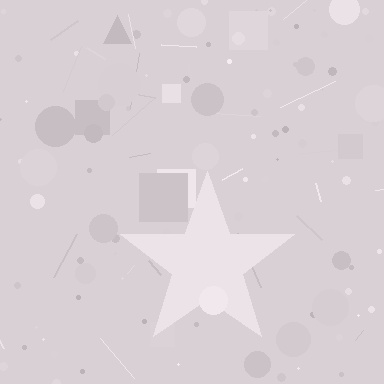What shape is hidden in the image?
A star is hidden in the image.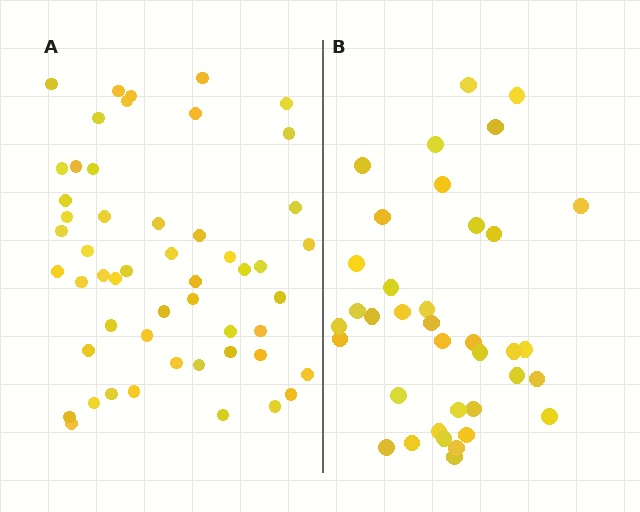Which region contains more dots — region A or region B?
Region A (the left region) has more dots.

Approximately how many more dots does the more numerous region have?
Region A has approximately 15 more dots than region B.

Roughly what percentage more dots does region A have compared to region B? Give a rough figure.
About 40% more.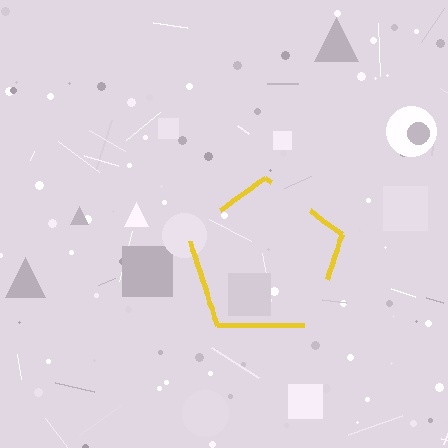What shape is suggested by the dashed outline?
The dashed outline suggests a pentagon.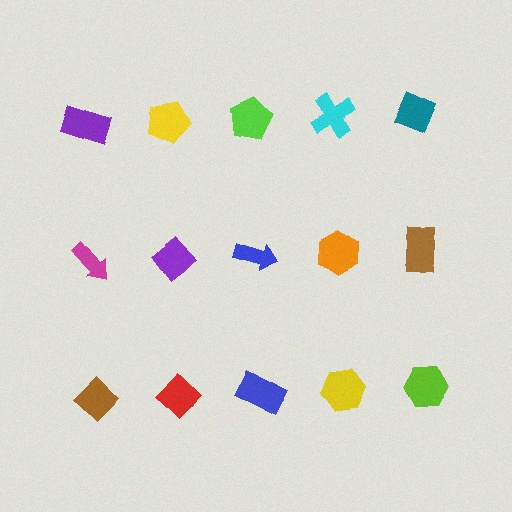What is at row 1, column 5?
A teal diamond.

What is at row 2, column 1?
A magenta arrow.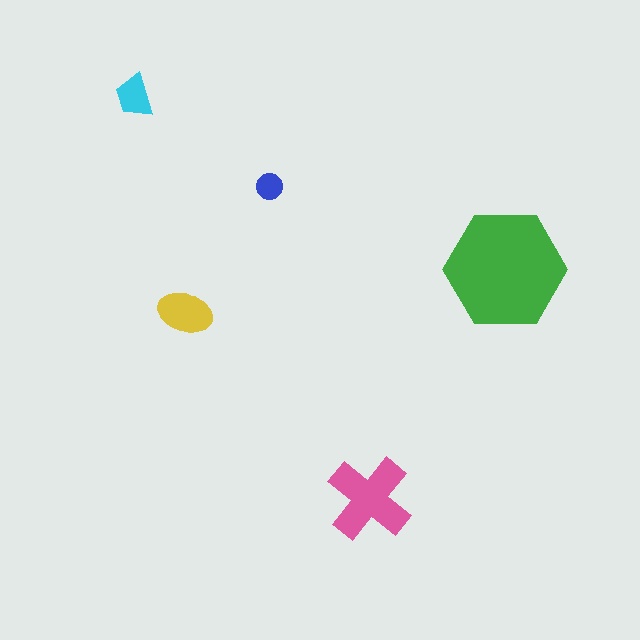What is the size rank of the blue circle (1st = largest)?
5th.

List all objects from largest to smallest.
The green hexagon, the pink cross, the yellow ellipse, the cyan trapezoid, the blue circle.